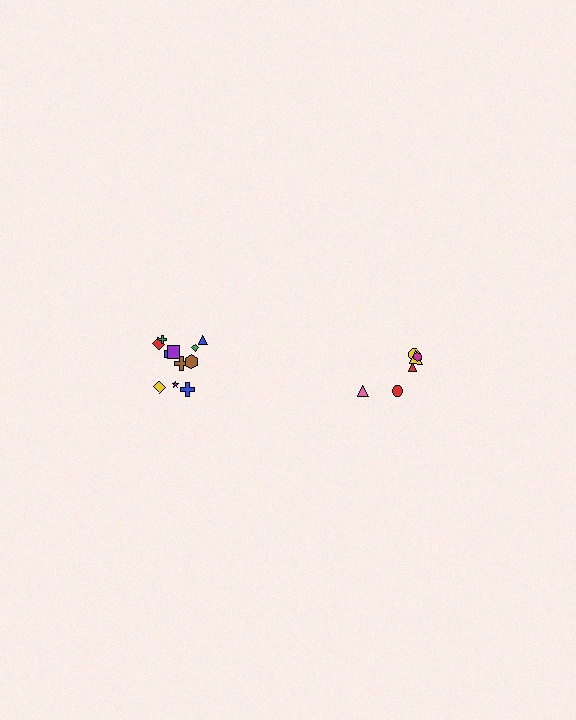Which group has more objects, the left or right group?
The left group.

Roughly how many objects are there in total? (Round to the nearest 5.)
Roughly 20 objects in total.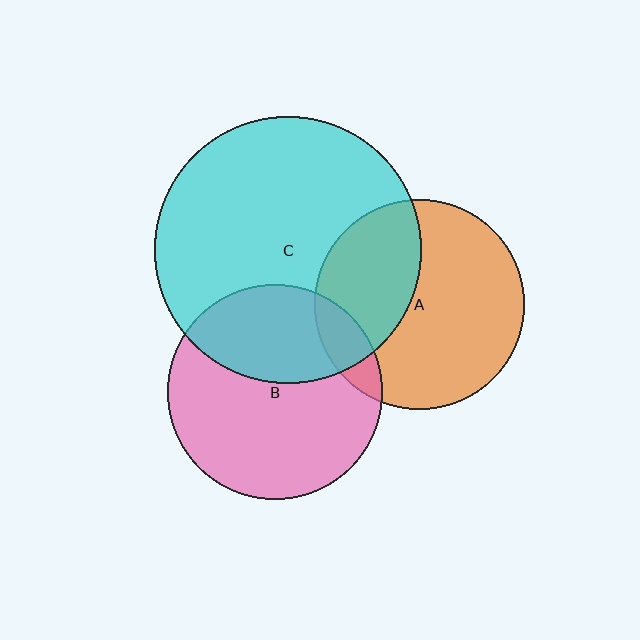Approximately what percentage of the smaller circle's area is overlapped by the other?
Approximately 35%.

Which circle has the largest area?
Circle C (cyan).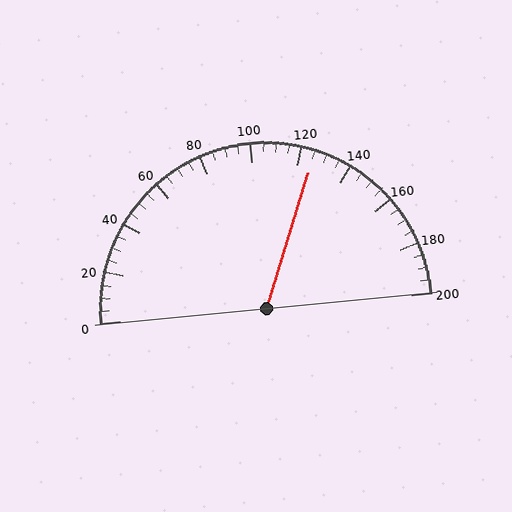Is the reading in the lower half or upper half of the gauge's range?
The reading is in the upper half of the range (0 to 200).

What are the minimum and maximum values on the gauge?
The gauge ranges from 0 to 200.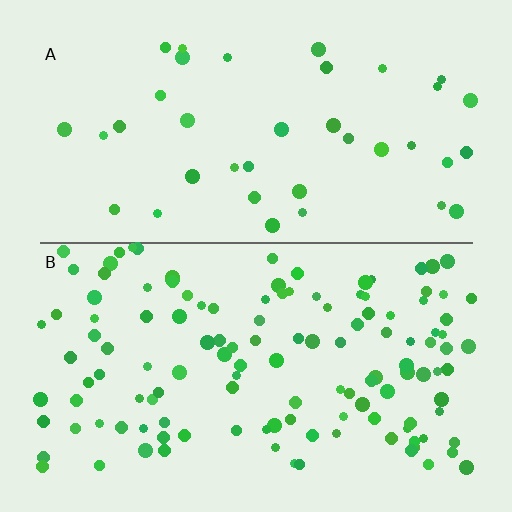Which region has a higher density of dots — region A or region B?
B (the bottom).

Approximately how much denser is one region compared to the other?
Approximately 3.3× — region B over region A.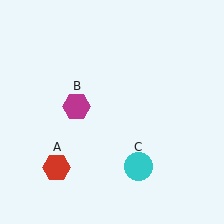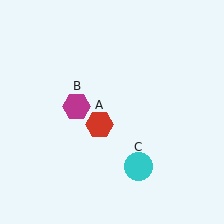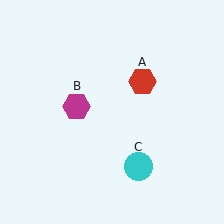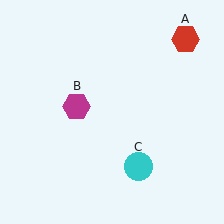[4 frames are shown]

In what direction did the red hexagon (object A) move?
The red hexagon (object A) moved up and to the right.